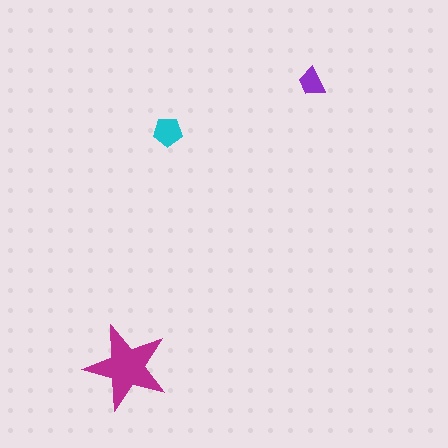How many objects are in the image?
There are 3 objects in the image.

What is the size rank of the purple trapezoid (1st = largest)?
3rd.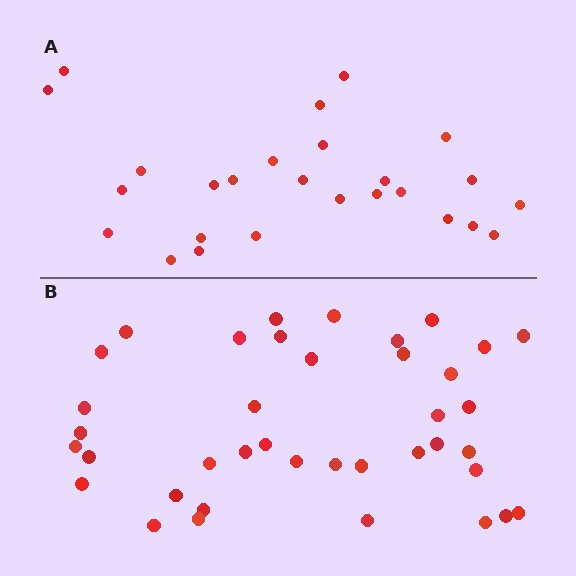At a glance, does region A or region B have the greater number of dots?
Region B (the bottom region) has more dots.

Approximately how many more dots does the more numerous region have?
Region B has approximately 15 more dots than region A.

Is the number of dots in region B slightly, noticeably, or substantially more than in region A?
Region B has substantially more. The ratio is roughly 1.5 to 1.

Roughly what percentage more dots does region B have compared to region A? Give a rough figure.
About 50% more.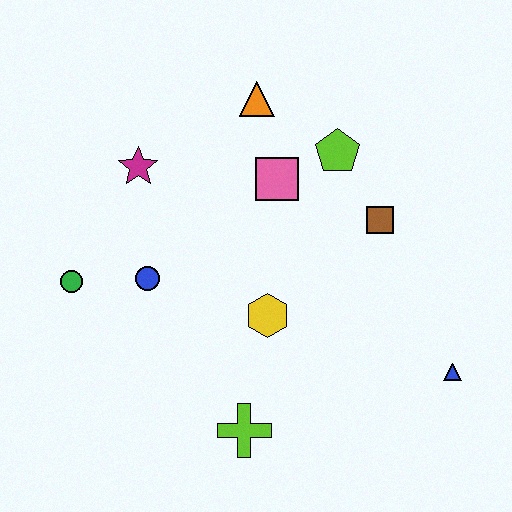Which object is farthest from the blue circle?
The blue triangle is farthest from the blue circle.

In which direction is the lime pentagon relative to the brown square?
The lime pentagon is above the brown square.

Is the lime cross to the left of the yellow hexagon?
Yes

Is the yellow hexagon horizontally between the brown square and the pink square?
No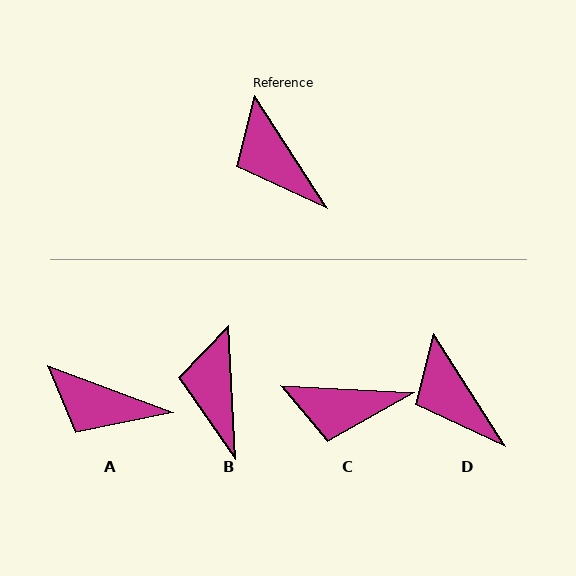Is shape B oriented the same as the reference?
No, it is off by about 30 degrees.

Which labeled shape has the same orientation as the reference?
D.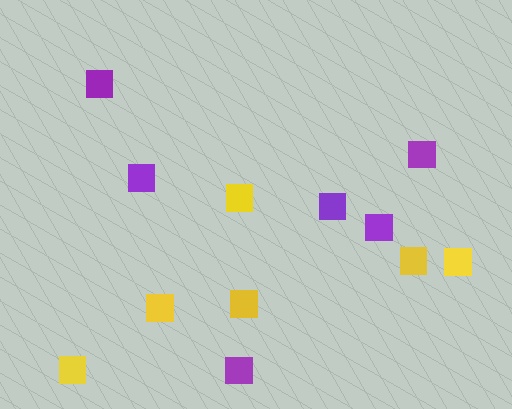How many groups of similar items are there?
There are 2 groups: one group of yellow squares (6) and one group of purple squares (6).